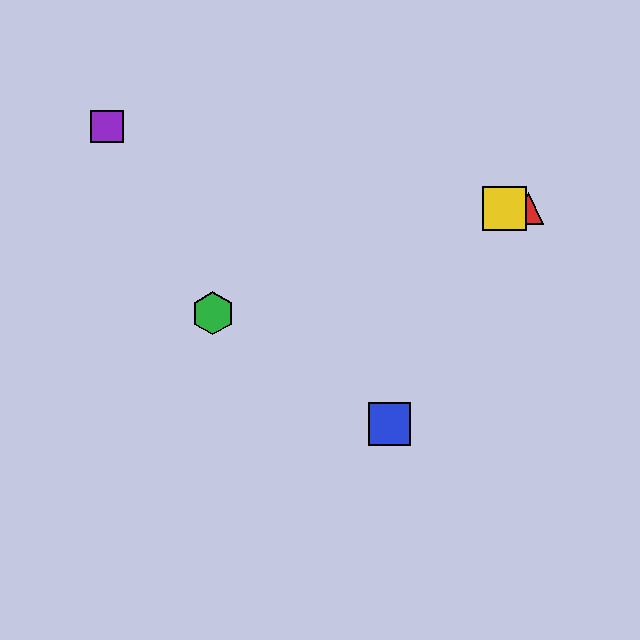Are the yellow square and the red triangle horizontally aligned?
Yes, both are at y≈208.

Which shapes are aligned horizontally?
The red triangle, the yellow square are aligned horizontally.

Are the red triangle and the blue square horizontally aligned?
No, the red triangle is at y≈208 and the blue square is at y≈424.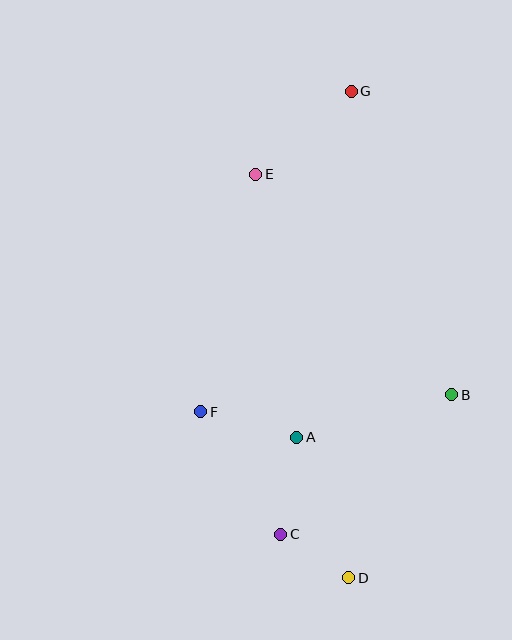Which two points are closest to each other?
Points C and D are closest to each other.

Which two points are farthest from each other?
Points D and G are farthest from each other.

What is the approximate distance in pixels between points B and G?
The distance between B and G is approximately 320 pixels.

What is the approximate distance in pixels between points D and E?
The distance between D and E is approximately 414 pixels.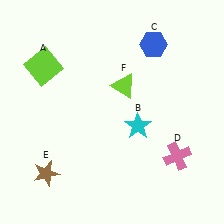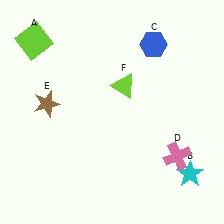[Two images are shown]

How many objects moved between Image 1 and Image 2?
3 objects moved between the two images.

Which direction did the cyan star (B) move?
The cyan star (B) moved right.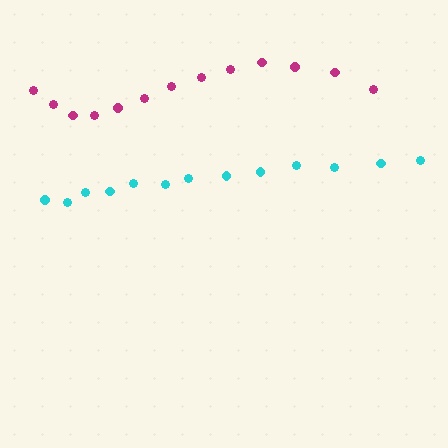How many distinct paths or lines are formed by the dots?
There are 2 distinct paths.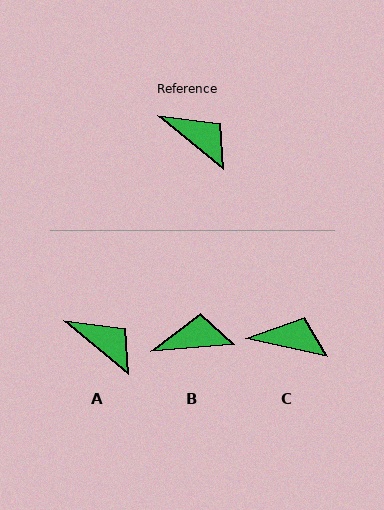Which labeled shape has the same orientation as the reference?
A.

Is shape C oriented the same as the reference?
No, it is off by about 27 degrees.